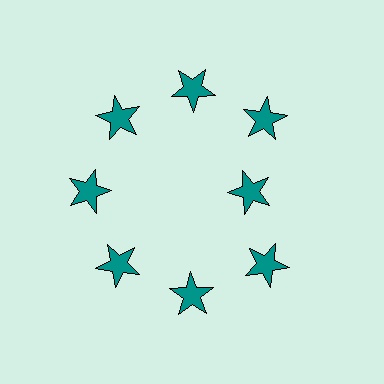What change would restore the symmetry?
The symmetry would be restored by moving it outward, back onto the ring so that all 8 stars sit at equal angles and equal distance from the center.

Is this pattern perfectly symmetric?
No. The 8 teal stars are arranged in a ring, but one element near the 3 o'clock position is pulled inward toward the center, breaking the 8-fold rotational symmetry.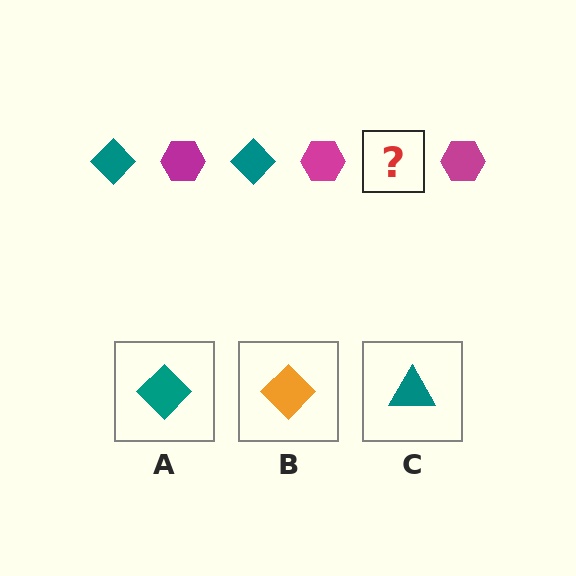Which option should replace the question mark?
Option A.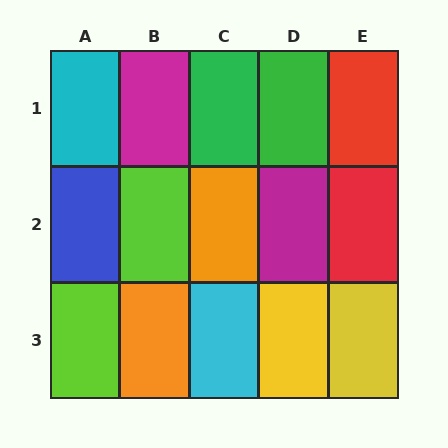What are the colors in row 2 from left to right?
Blue, lime, orange, magenta, red.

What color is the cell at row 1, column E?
Red.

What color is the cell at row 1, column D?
Green.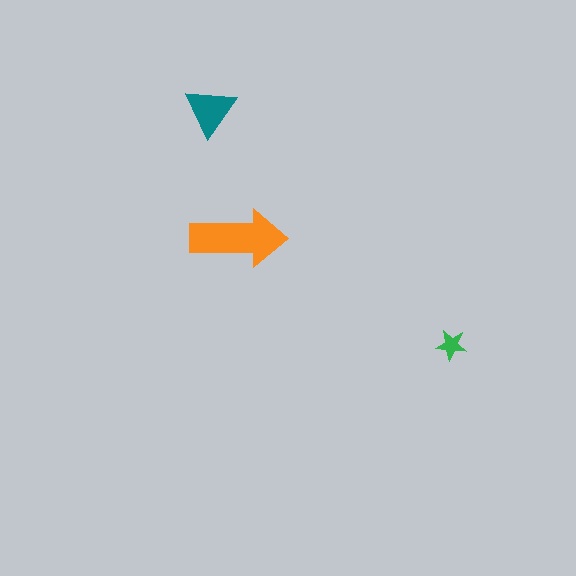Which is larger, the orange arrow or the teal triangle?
The orange arrow.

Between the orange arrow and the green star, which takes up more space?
The orange arrow.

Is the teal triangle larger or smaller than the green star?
Larger.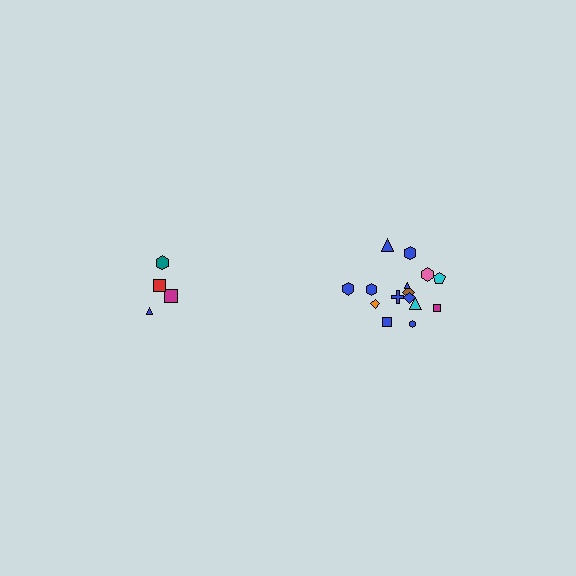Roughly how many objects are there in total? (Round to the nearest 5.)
Roughly 20 objects in total.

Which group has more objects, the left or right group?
The right group.